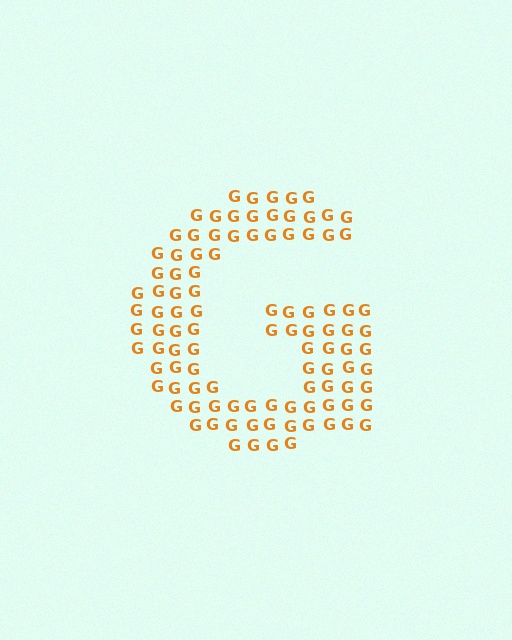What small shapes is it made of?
It is made of small letter G's.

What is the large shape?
The large shape is the letter G.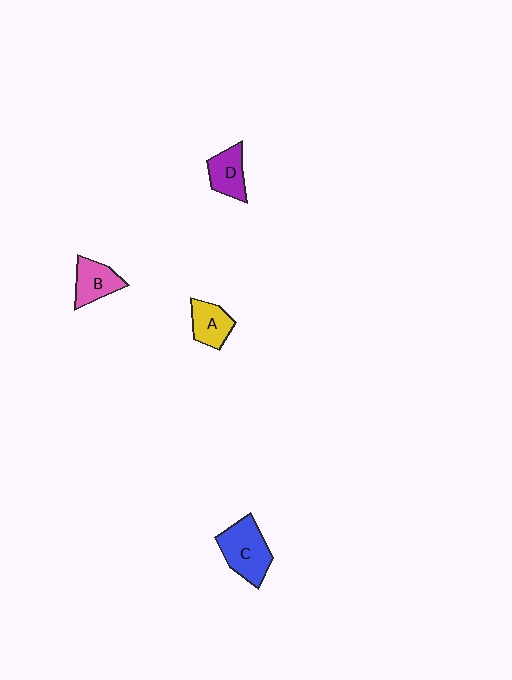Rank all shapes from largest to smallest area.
From largest to smallest: C (blue), B (pink), D (purple), A (yellow).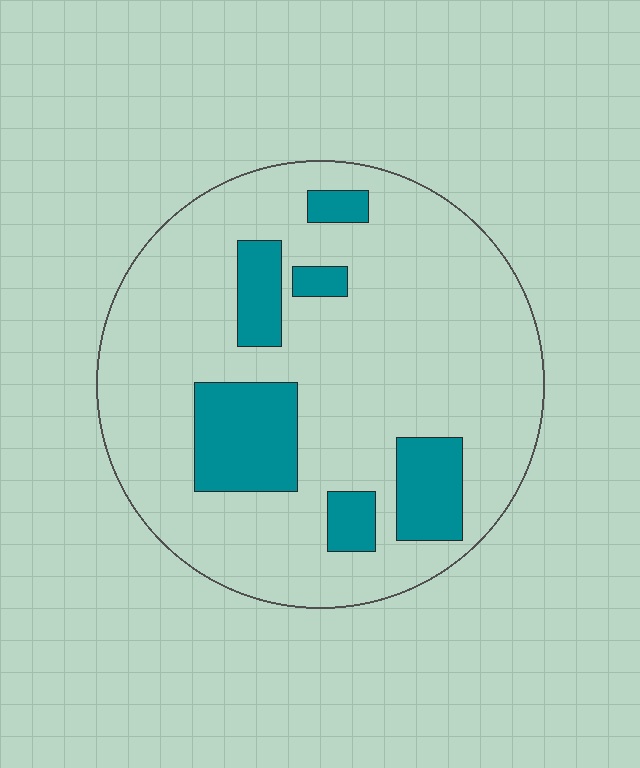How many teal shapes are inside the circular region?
6.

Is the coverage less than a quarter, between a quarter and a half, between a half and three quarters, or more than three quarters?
Less than a quarter.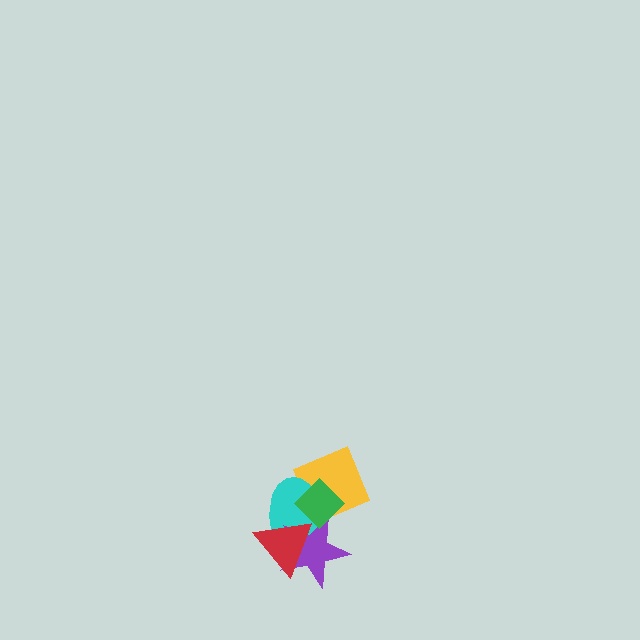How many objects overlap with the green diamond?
3 objects overlap with the green diamond.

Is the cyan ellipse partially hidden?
Yes, it is partially covered by another shape.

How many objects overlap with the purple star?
3 objects overlap with the purple star.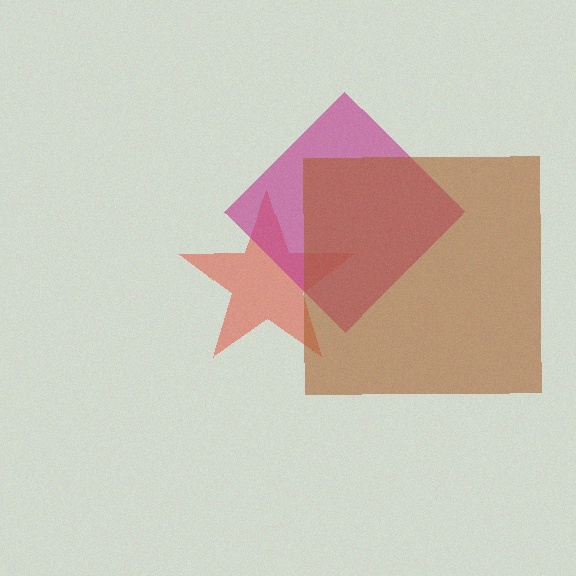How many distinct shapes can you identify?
There are 3 distinct shapes: a red star, a magenta diamond, a brown square.